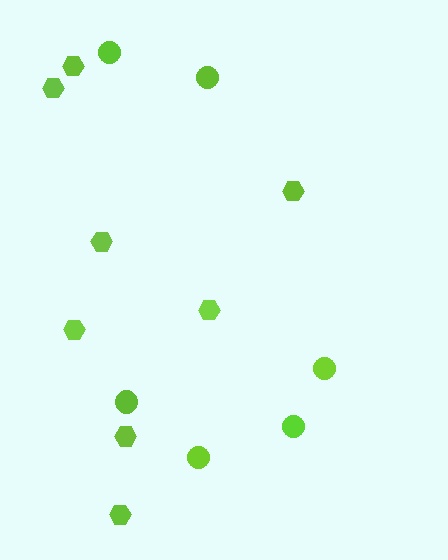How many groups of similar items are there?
There are 2 groups: one group of hexagons (8) and one group of circles (6).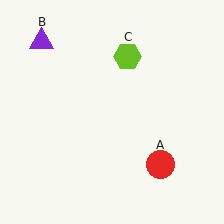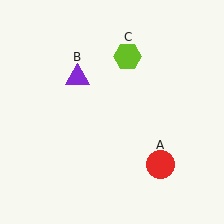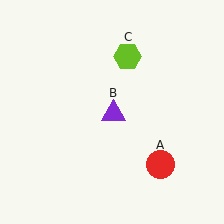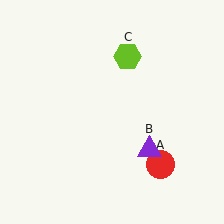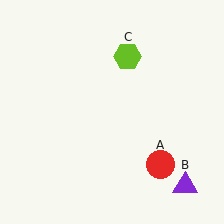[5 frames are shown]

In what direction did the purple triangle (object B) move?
The purple triangle (object B) moved down and to the right.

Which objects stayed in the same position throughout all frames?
Red circle (object A) and lime hexagon (object C) remained stationary.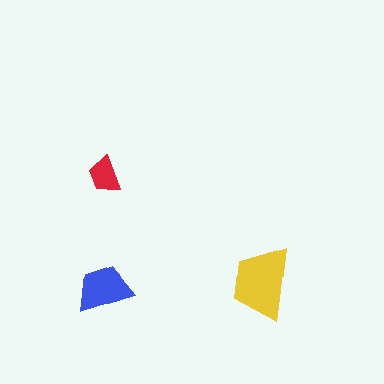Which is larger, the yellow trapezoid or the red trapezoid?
The yellow one.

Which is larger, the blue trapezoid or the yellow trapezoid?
The yellow one.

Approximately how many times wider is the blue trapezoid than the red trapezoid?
About 1.5 times wider.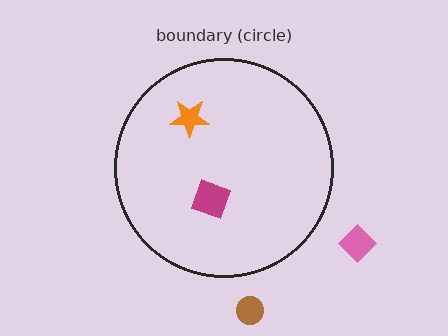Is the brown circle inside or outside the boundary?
Outside.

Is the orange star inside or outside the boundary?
Inside.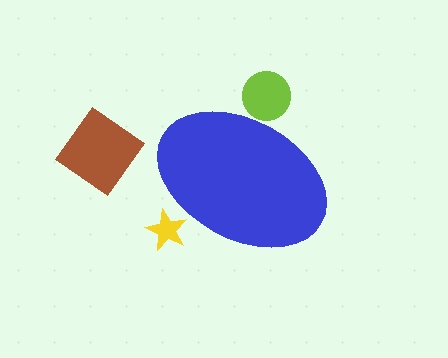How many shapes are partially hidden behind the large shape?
2 shapes are partially hidden.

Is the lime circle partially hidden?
Yes, the lime circle is partially hidden behind the blue ellipse.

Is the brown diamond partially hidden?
No, the brown diamond is fully visible.